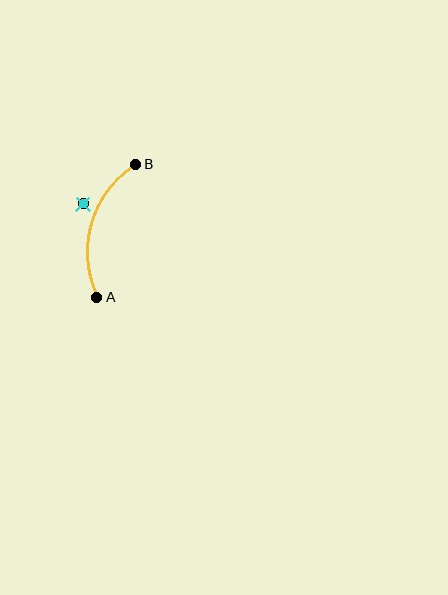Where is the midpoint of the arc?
The arc midpoint is the point on the curve farthest from the straight line joining A and B. It sits to the left of that line.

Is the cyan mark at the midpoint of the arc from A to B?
No — the cyan mark does not lie on the arc at all. It sits slightly outside the curve.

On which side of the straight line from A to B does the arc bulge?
The arc bulges to the left of the straight line connecting A and B.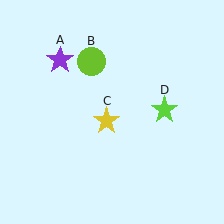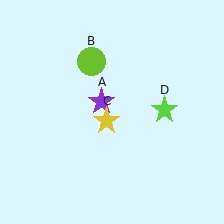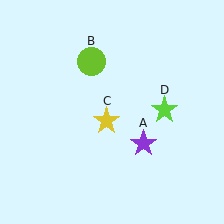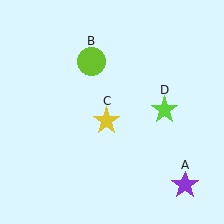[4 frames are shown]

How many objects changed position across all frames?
1 object changed position: purple star (object A).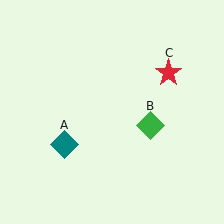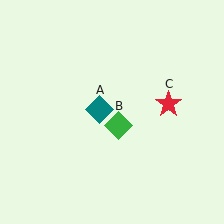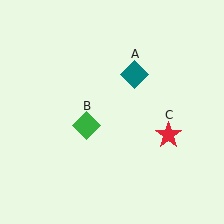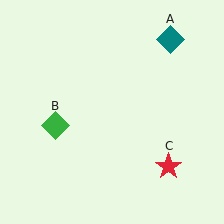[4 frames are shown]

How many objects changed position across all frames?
3 objects changed position: teal diamond (object A), green diamond (object B), red star (object C).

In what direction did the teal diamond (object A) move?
The teal diamond (object A) moved up and to the right.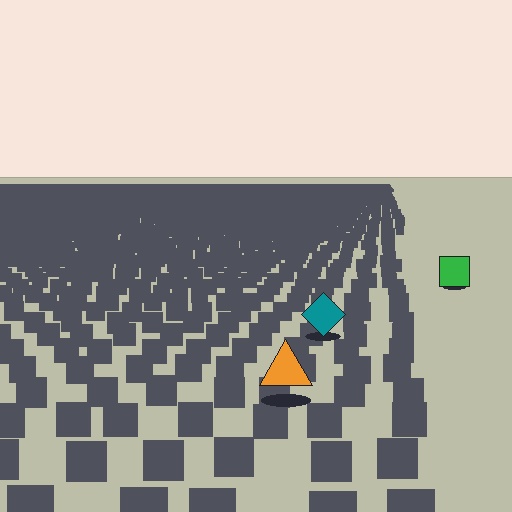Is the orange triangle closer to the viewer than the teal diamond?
Yes. The orange triangle is closer — you can tell from the texture gradient: the ground texture is coarser near it.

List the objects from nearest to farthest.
From nearest to farthest: the orange triangle, the teal diamond, the green square.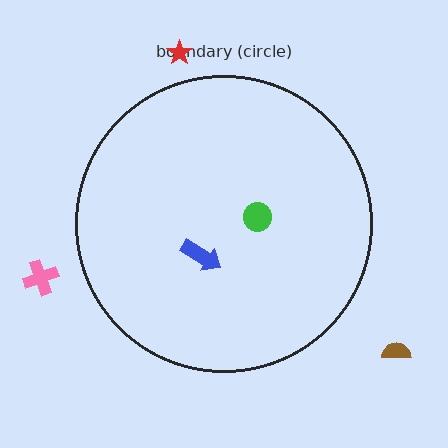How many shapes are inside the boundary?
2 inside, 3 outside.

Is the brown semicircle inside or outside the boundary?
Outside.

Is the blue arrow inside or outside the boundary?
Inside.